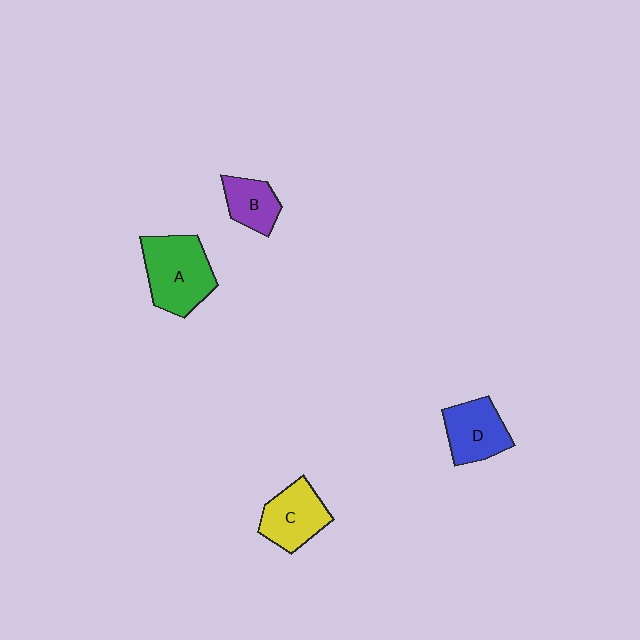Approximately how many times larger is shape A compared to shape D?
Approximately 1.4 times.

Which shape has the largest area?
Shape A (green).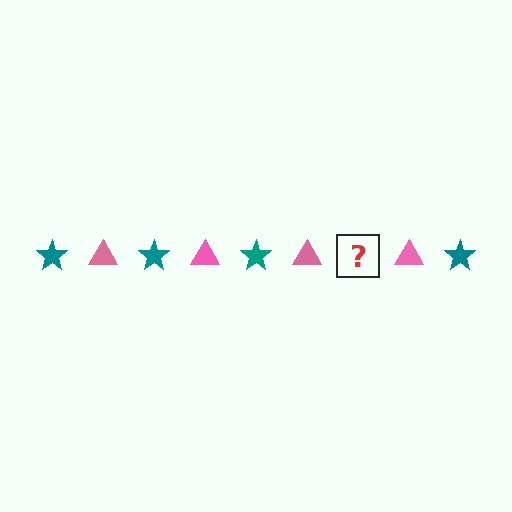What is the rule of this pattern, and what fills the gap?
The rule is that the pattern alternates between teal star and pink triangle. The gap should be filled with a teal star.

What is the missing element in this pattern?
The missing element is a teal star.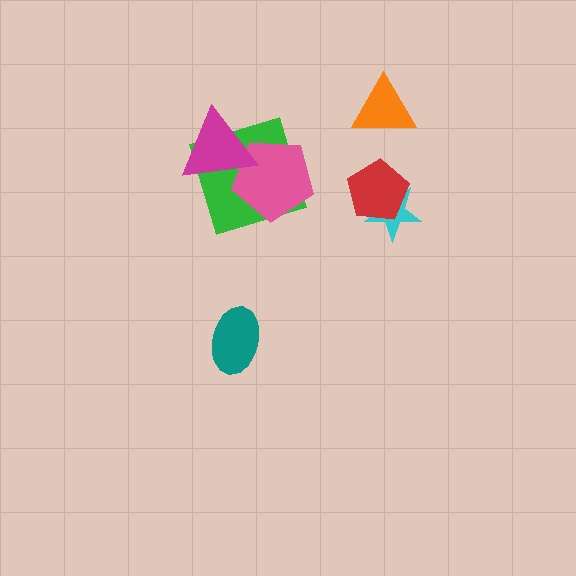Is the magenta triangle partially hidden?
No, no other shape covers it.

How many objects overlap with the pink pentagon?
2 objects overlap with the pink pentagon.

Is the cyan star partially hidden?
Yes, it is partially covered by another shape.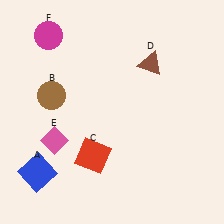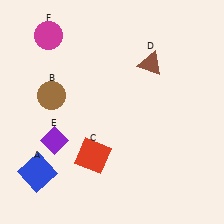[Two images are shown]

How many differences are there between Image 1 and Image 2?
There is 1 difference between the two images.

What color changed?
The diamond (E) changed from pink in Image 1 to purple in Image 2.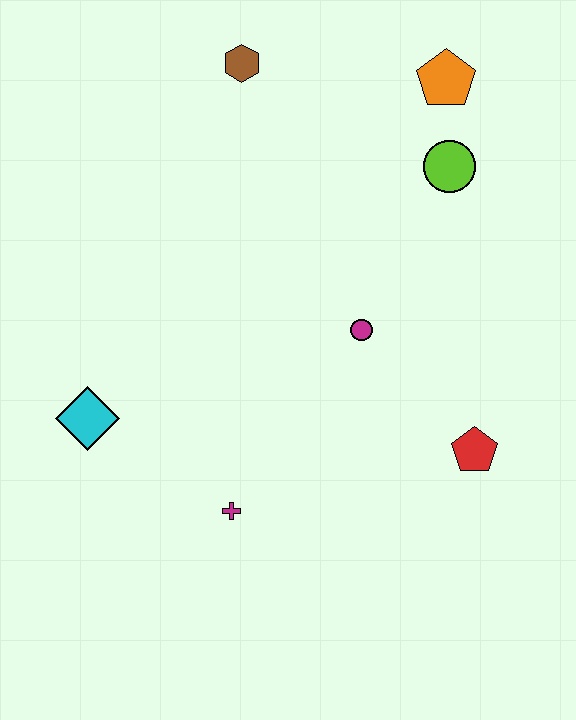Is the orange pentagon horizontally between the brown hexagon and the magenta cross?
No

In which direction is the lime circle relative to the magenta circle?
The lime circle is above the magenta circle.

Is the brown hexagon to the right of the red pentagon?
No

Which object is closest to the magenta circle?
The red pentagon is closest to the magenta circle.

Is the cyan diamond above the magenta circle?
No